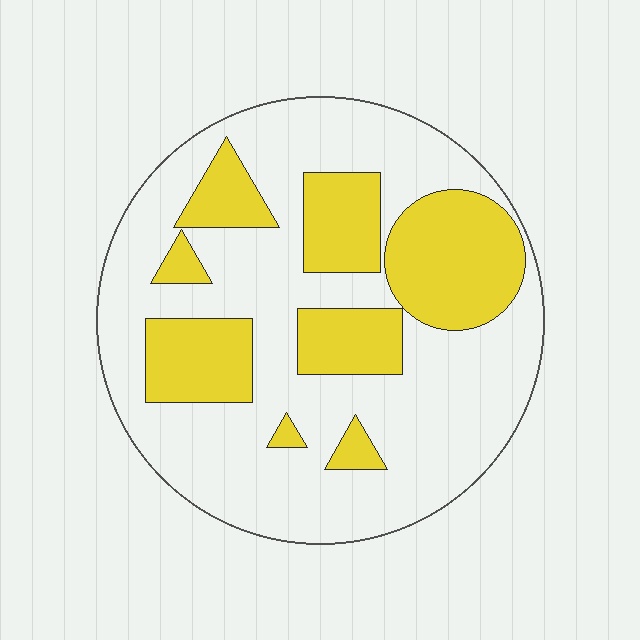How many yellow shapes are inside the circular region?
8.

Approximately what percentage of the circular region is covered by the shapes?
Approximately 30%.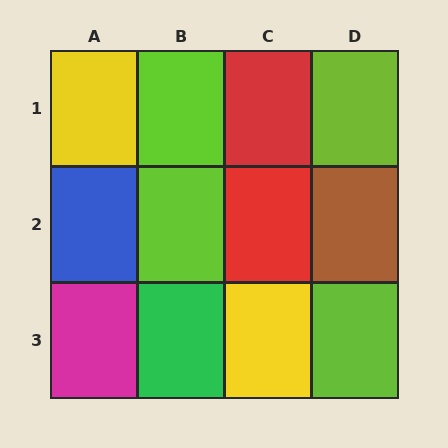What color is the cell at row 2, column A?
Blue.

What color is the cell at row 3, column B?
Green.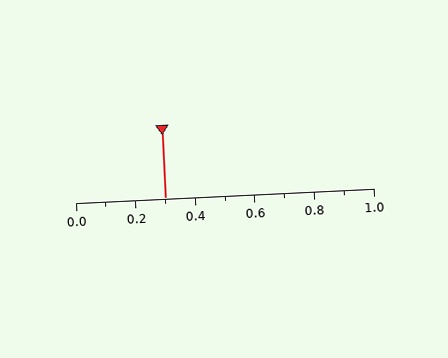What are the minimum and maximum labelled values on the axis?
The axis runs from 0.0 to 1.0.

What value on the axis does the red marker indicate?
The marker indicates approximately 0.3.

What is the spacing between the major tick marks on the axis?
The major ticks are spaced 0.2 apart.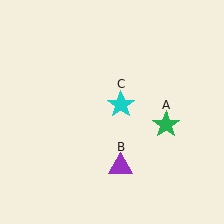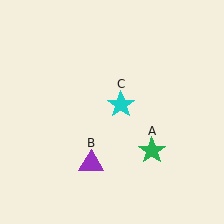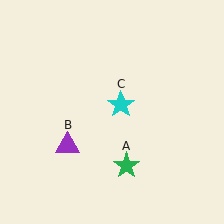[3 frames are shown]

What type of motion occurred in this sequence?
The green star (object A), purple triangle (object B) rotated clockwise around the center of the scene.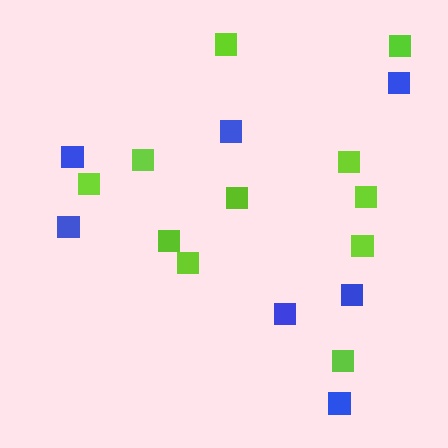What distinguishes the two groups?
There are 2 groups: one group of blue squares (7) and one group of lime squares (11).